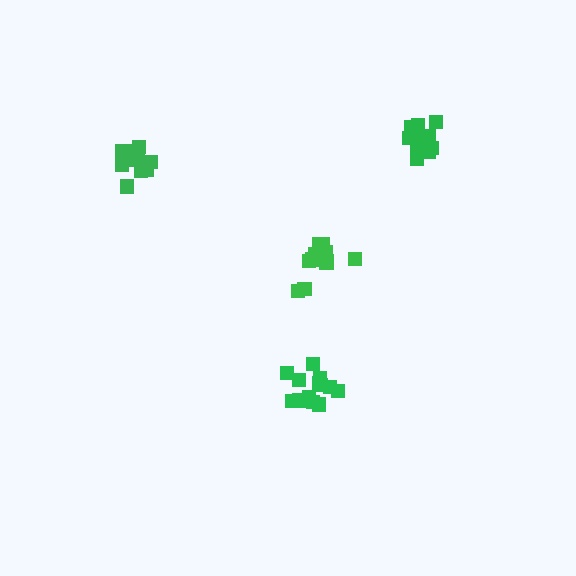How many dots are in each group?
Group 1: 14 dots, Group 2: 13 dots, Group 3: 13 dots, Group 4: 10 dots (50 total).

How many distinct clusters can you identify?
There are 4 distinct clusters.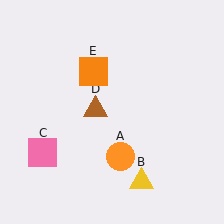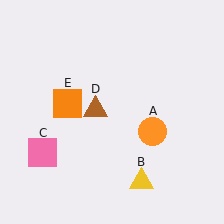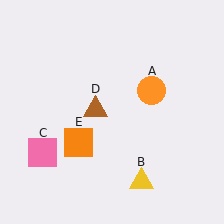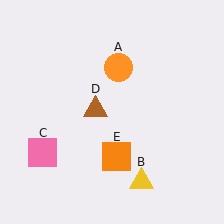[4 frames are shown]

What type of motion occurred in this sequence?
The orange circle (object A), orange square (object E) rotated counterclockwise around the center of the scene.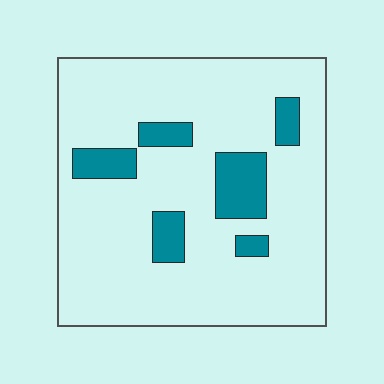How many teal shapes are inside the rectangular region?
6.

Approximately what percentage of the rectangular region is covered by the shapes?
Approximately 15%.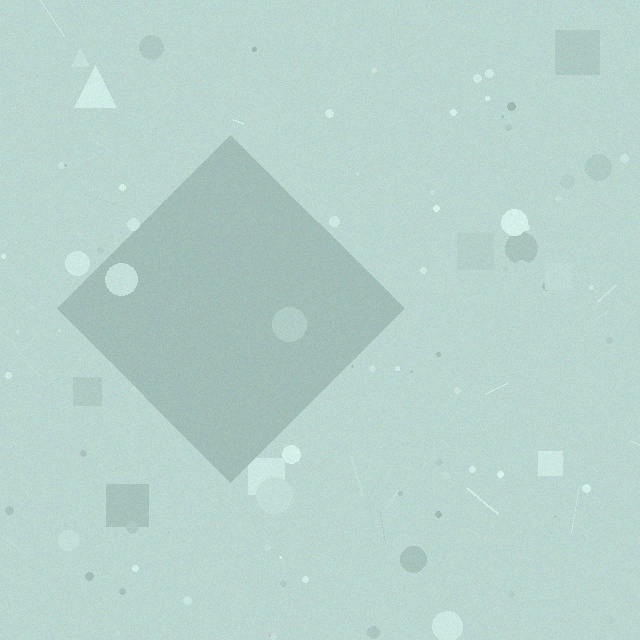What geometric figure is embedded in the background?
A diamond is embedded in the background.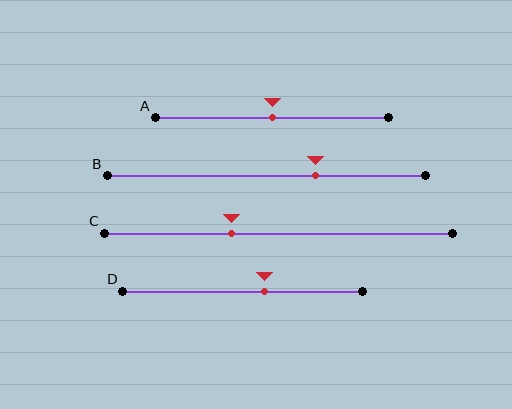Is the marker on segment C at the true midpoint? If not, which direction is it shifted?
No, the marker on segment C is shifted to the left by about 14% of the segment length.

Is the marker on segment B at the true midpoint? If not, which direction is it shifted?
No, the marker on segment B is shifted to the right by about 16% of the segment length.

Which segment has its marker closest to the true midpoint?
Segment A has its marker closest to the true midpoint.